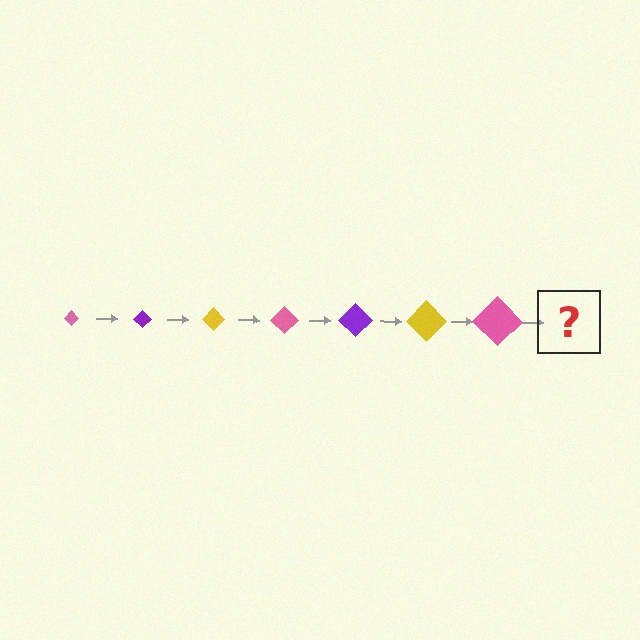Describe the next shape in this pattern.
It should be a purple diamond, larger than the previous one.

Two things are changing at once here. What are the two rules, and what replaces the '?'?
The two rules are that the diamond grows larger each step and the color cycles through pink, purple, and yellow. The '?' should be a purple diamond, larger than the previous one.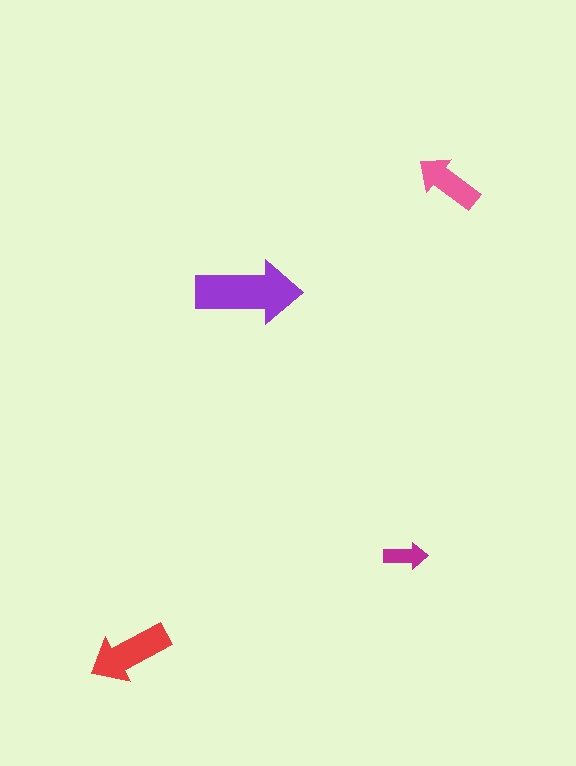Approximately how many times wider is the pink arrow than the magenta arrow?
About 1.5 times wider.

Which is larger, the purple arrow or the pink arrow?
The purple one.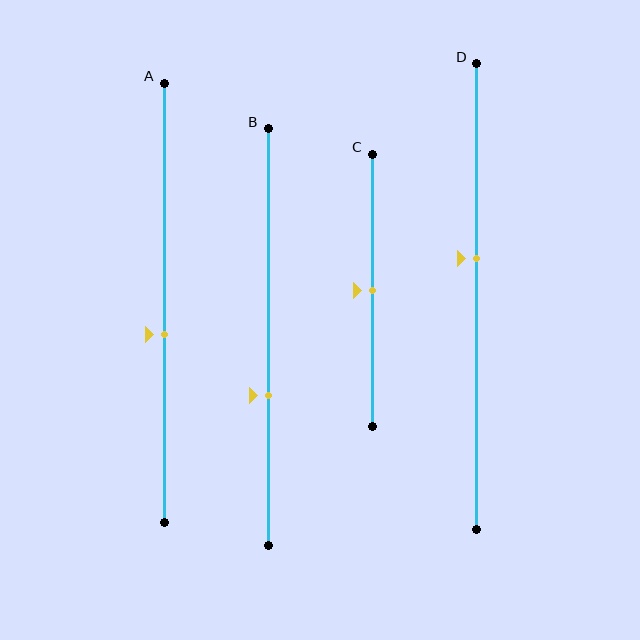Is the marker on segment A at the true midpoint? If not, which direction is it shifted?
No, the marker on segment A is shifted downward by about 7% of the segment length.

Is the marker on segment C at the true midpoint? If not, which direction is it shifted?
Yes, the marker on segment C is at the true midpoint.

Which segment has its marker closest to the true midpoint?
Segment C has its marker closest to the true midpoint.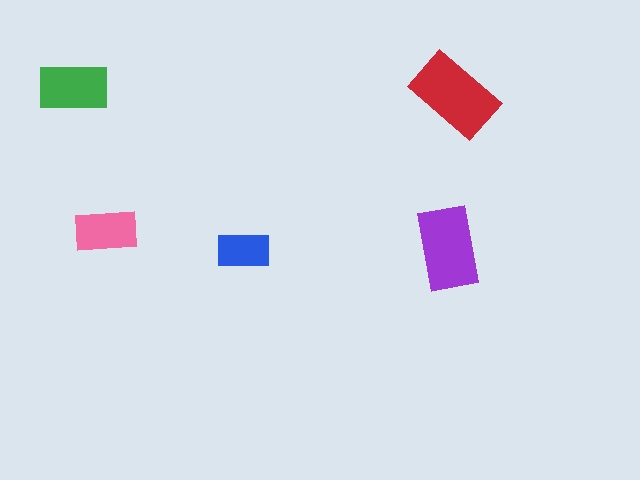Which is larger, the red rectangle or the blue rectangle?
The red one.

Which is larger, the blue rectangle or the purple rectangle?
The purple one.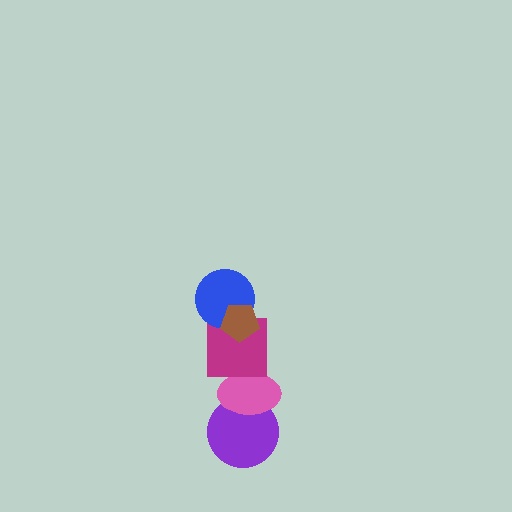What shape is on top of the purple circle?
The pink ellipse is on top of the purple circle.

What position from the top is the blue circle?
The blue circle is 2nd from the top.